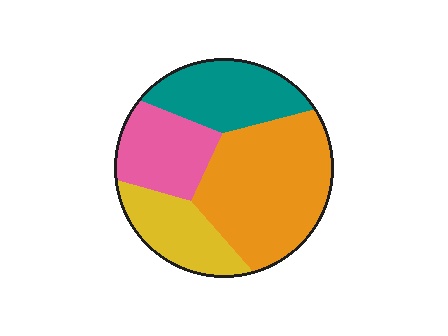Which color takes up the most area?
Orange, at roughly 40%.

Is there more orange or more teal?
Orange.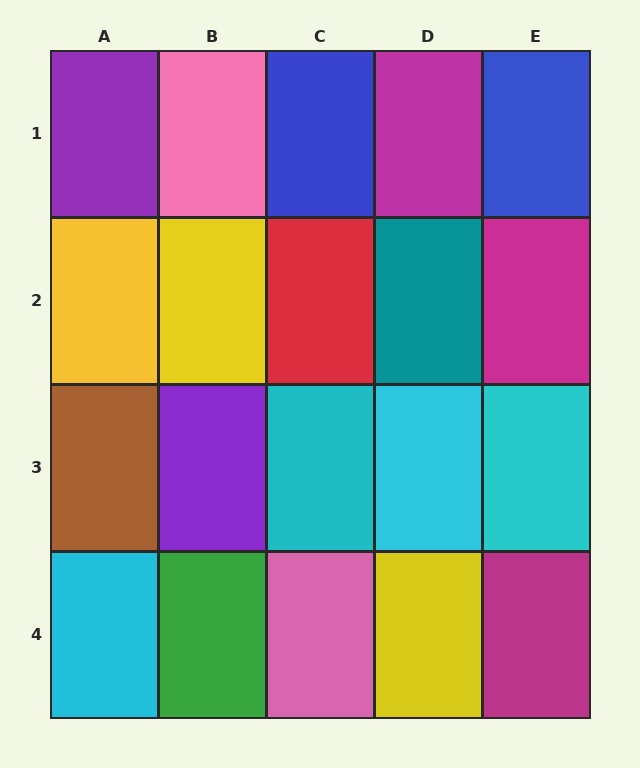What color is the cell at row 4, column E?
Magenta.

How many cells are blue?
2 cells are blue.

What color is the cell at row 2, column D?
Teal.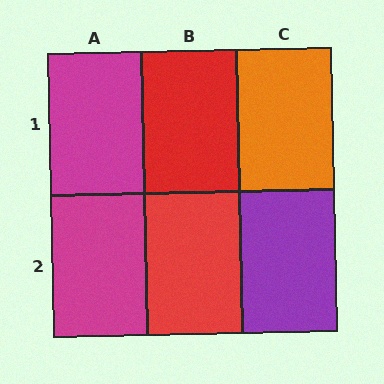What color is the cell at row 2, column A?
Magenta.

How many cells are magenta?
2 cells are magenta.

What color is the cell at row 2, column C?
Purple.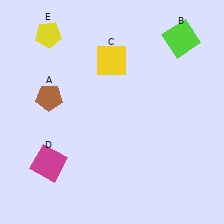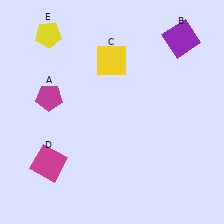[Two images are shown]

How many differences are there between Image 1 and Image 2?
There are 2 differences between the two images.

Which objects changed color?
A changed from brown to magenta. B changed from lime to purple.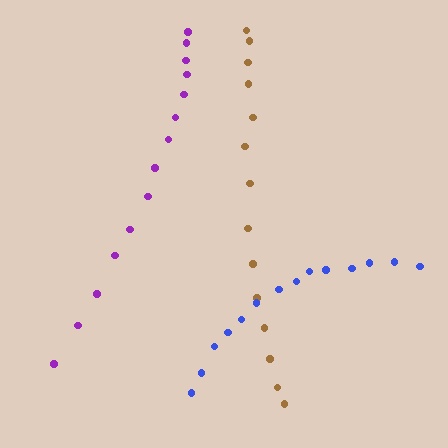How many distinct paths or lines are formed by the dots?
There are 3 distinct paths.